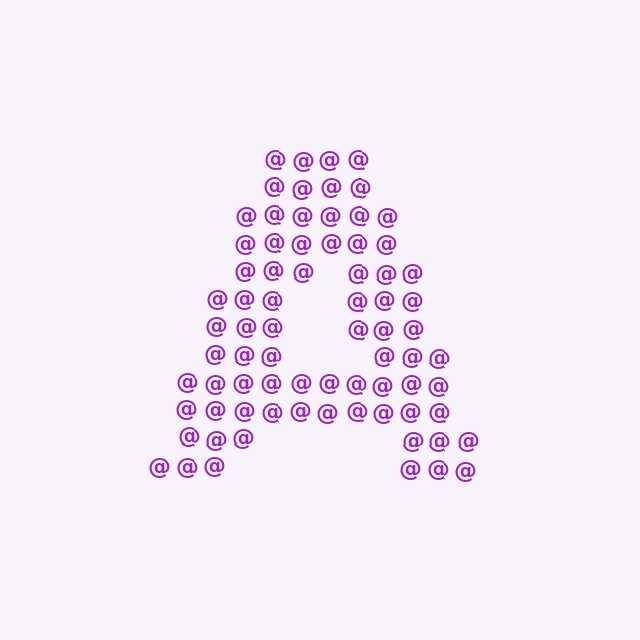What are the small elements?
The small elements are at signs.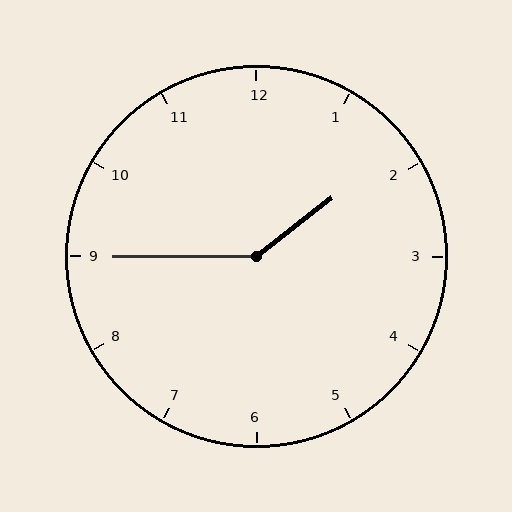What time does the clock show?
1:45.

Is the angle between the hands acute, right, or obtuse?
It is obtuse.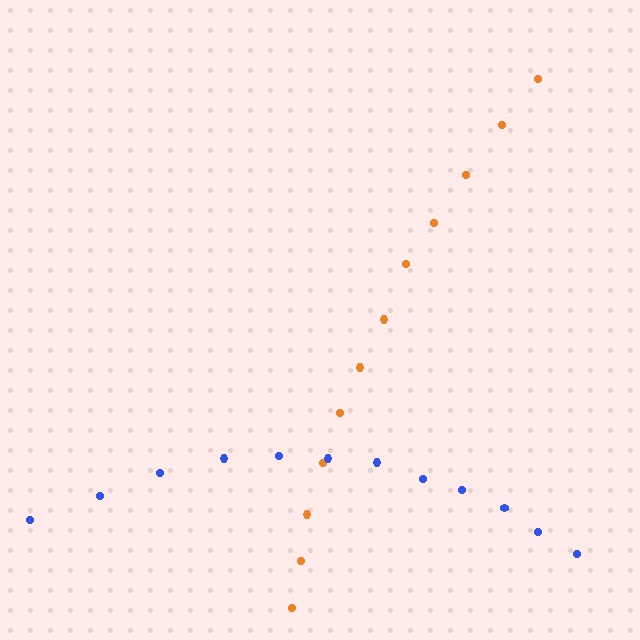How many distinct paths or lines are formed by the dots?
There are 2 distinct paths.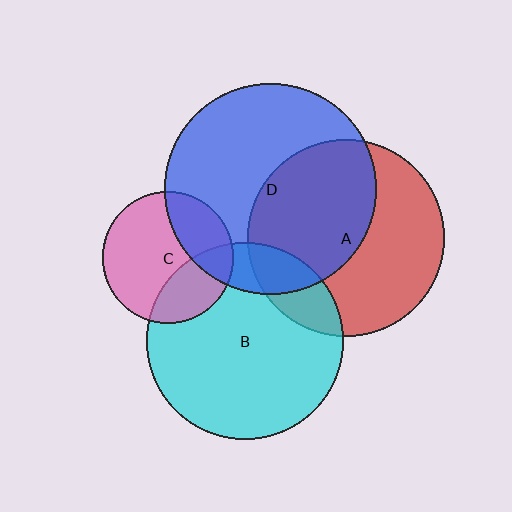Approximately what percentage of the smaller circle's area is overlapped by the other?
Approximately 15%.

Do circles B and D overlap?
Yes.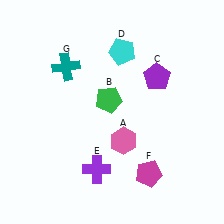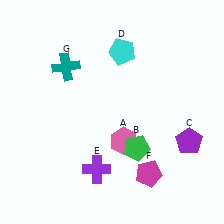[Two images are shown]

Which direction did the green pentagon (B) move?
The green pentagon (B) moved down.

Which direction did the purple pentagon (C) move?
The purple pentagon (C) moved down.